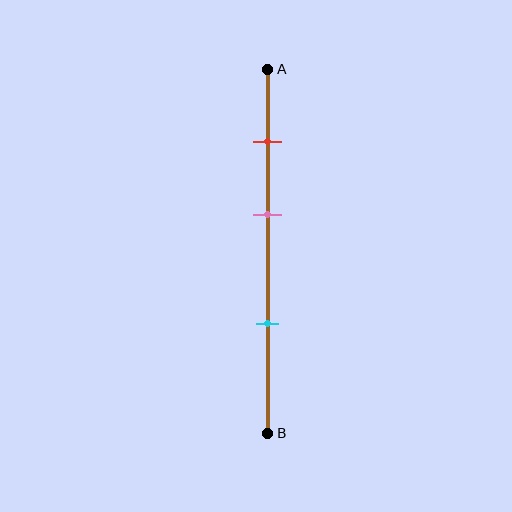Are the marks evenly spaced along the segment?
Yes, the marks are approximately evenly spaced.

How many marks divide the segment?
There are 3 marks dividing the segment.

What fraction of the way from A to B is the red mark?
The red mark is approximately 20% (0.2) of the way from A to B.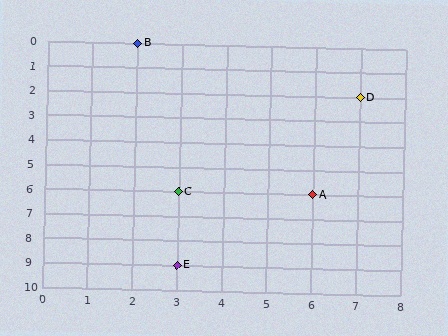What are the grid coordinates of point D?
Point D is at grid coordinates (7, 2).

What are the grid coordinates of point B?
Point B is at grid coordinates (2, 0).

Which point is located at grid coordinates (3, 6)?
Point C is at (3, 6).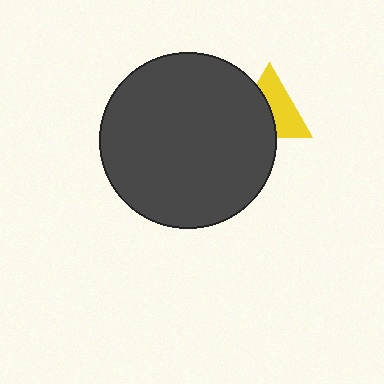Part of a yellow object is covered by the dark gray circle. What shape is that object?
It is a triangle.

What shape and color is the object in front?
The object in front is a dark gray circle.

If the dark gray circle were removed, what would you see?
You would see the complete yellow triangle.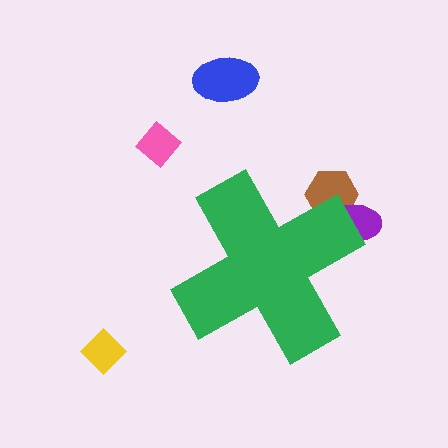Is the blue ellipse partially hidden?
No, the blue ellipse is fully visible.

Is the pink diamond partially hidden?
No, the pink diamond is fully visible.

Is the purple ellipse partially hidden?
Yes, the purple ellipse is partially hidden behind the green cross.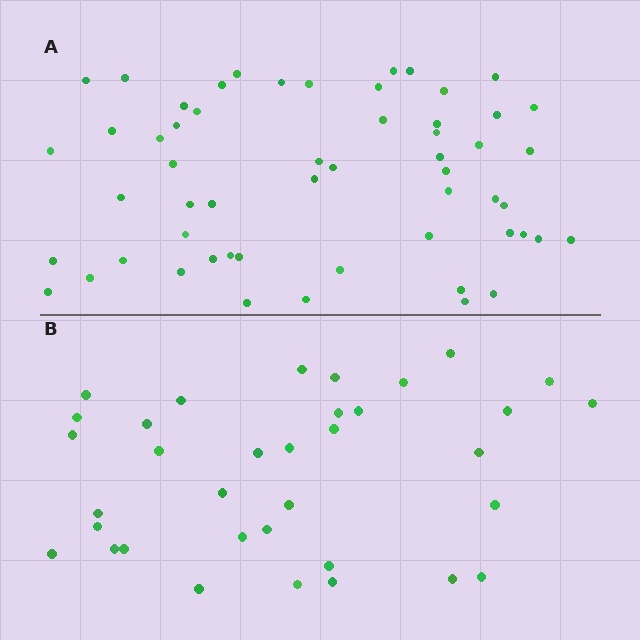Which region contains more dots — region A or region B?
Region A (the top region) has more dots.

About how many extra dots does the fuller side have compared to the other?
Region A has approximately 20 more dots than region B.